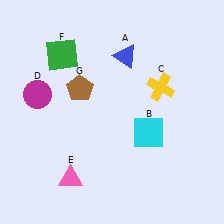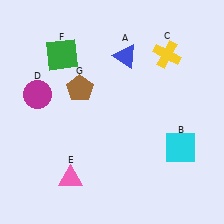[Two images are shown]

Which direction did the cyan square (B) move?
The cyan square (B) moved right.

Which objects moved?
The objects that moved are: the cyan square (B), the yellow cross (C).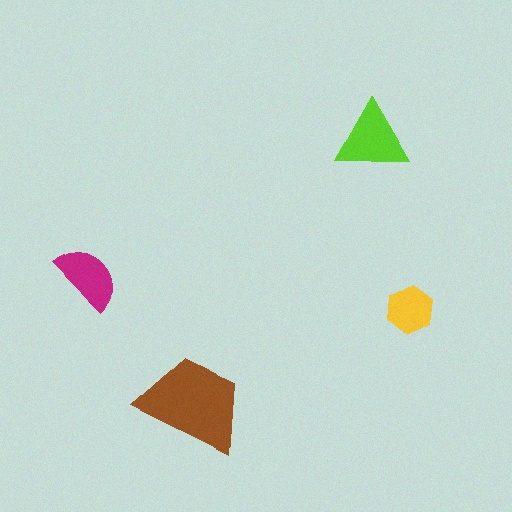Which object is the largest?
The brown trapezoid.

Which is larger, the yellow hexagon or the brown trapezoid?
The brown trapezoid.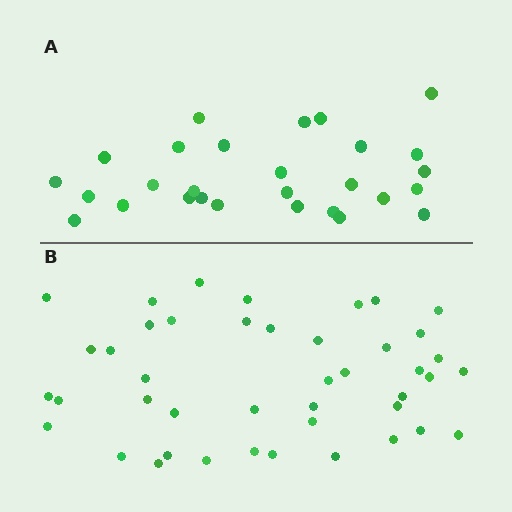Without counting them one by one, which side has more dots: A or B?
Region B (the bottom region) has more dots.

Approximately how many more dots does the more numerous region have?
Region B has approximately 15 more dots than region A.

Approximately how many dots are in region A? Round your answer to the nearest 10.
About 30 dots. (The exact count is 28, which rounds to 30.)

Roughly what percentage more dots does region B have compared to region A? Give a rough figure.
About 55% more.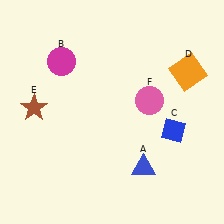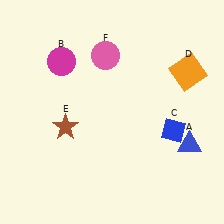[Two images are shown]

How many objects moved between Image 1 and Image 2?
3 objects moved between the two images.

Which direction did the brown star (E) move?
The brown star (E) moved right.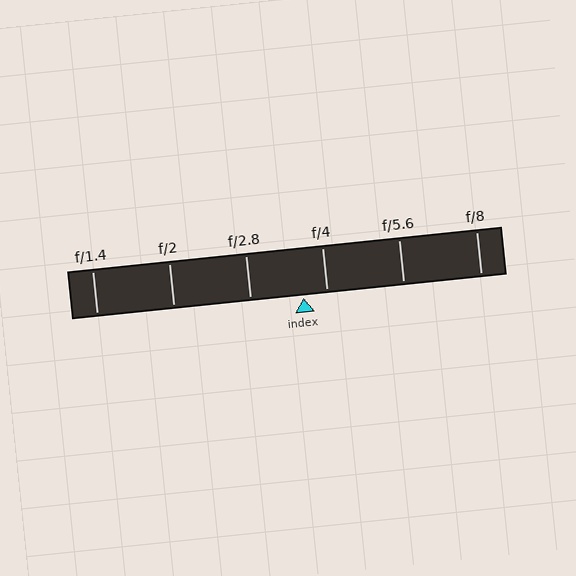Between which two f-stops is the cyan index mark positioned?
The index mark is between f/2.8 and f/4.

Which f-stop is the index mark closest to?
The index mark is closest to f/4.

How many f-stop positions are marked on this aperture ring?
There are 6 f-stop positions marked.